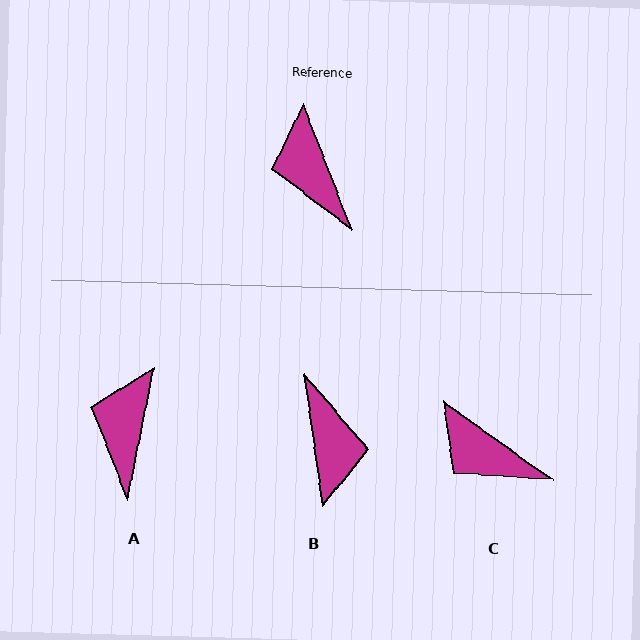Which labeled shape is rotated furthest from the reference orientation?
B, about 167 degrees away.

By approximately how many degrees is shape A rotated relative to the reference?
Approximately 32 degrees clockwise.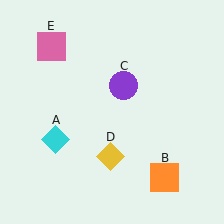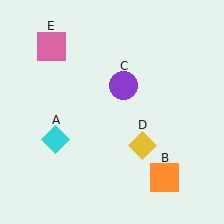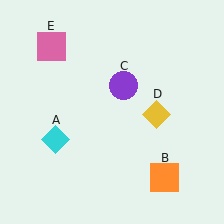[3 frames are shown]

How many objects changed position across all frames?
1 object changed position: yellow diamond (object D).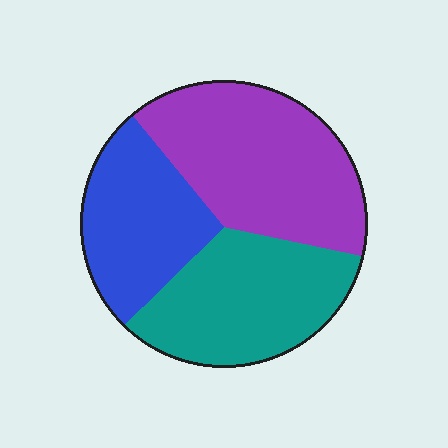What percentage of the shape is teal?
Teal covers around 35% of the shape.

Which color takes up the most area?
Purple, at roughly 40%.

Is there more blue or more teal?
Teal.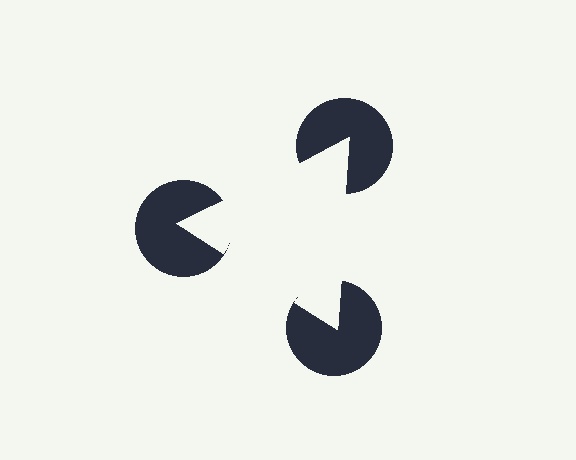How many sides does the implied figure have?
3 sides.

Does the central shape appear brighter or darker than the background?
It typically appears slightly brighter than the background, even though no actual brightness change is drawn.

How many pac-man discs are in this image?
There are 3 — one at each vertex of the illusory triangle.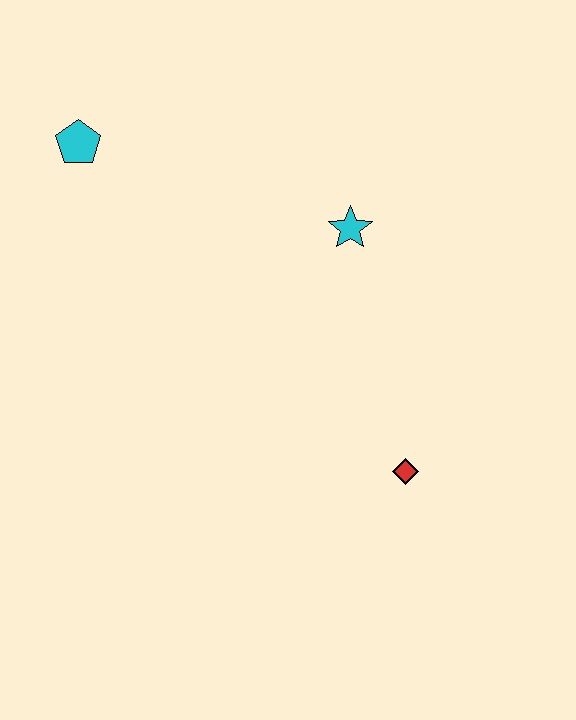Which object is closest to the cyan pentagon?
The cyan star is closest to the cyan pentagon.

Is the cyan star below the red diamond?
No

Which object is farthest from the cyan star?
The cyan pentagon is farthest from the cyan star.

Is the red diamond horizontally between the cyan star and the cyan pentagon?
No